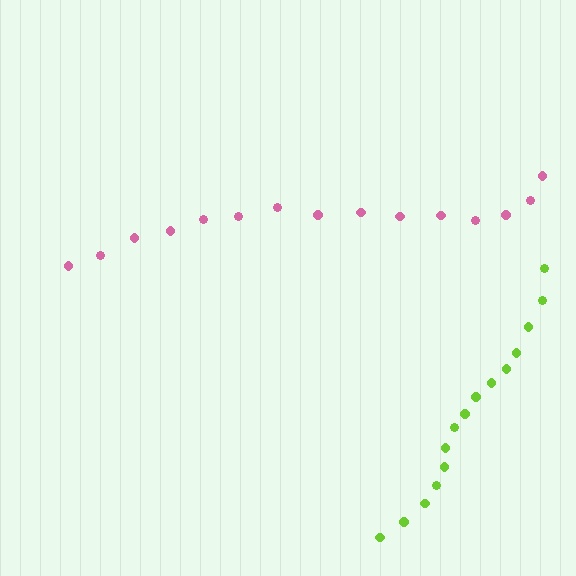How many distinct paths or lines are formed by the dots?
There are 2 distinct paths.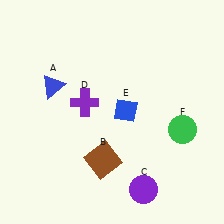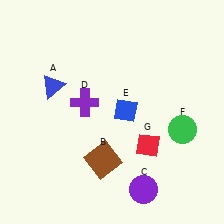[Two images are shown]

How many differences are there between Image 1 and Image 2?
There is 1 difference between the two images.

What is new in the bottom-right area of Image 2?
A red diamond (G) was added in the bottom-right area of Image 2.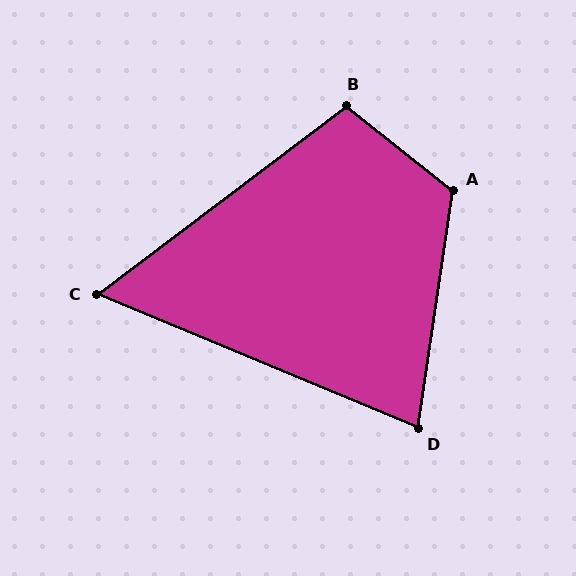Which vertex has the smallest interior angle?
C, at approximately 60 degrees.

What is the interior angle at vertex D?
Approximately 76 degrees (acute).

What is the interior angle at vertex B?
Approximately 104 degrees (obtuse).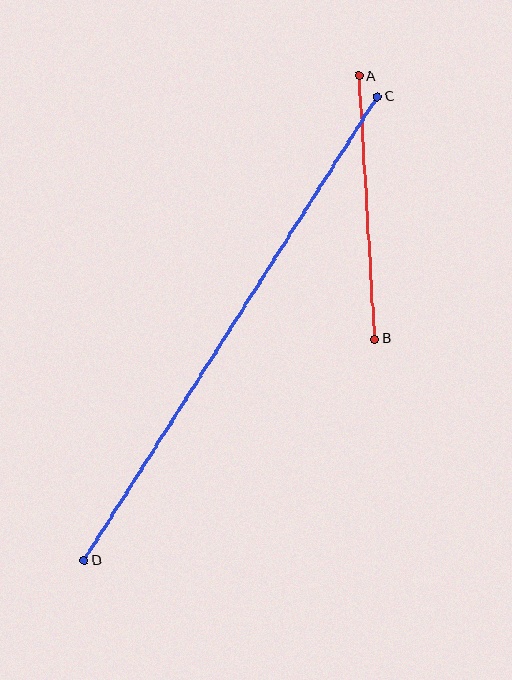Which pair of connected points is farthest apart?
Points C and D are farthest apart.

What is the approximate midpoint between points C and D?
The midpoint is at approximately (231, 329) pixels.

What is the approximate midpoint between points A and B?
The midpoint is at approximately (367, 208) pixels.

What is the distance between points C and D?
The distance is approximately 549 pixels.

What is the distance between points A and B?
The distance is approximately 264 pixels.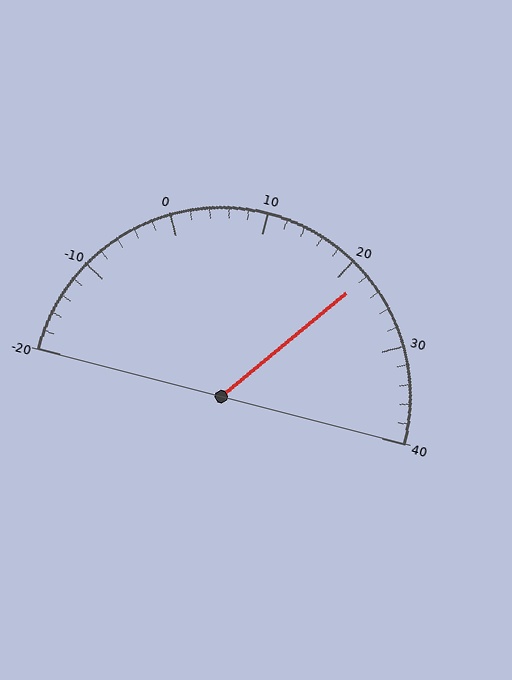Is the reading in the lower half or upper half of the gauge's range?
The reading is in the upper half of the range (-20 to 40).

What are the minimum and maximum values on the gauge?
The gauge ranges from -20 to 40.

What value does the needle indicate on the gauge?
The needle indicates approximately 22.